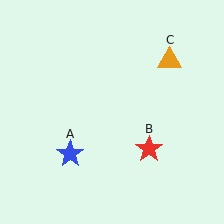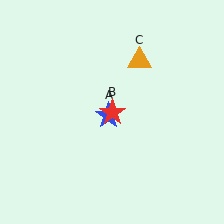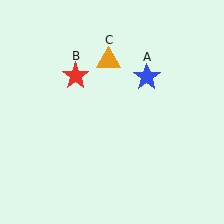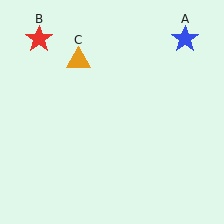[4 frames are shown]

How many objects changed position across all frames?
3 objects changed position: blue star (object A), red star (object B), orange triangle (object C).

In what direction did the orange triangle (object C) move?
The orange triangle (object C) moved left.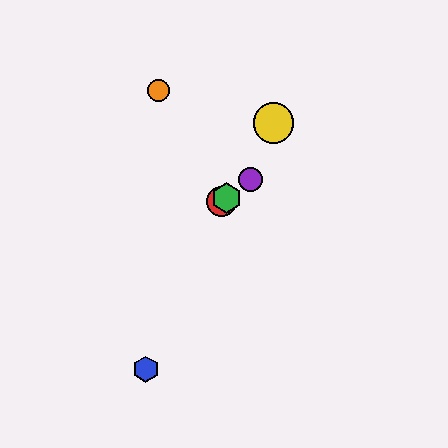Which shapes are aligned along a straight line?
The red circle, the green hexagon, the purple circle are aligned along a straight line.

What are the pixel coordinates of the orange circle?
The orange circle is at (158, 90).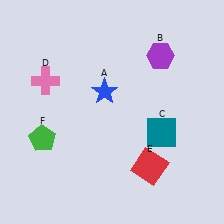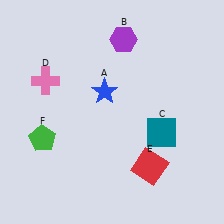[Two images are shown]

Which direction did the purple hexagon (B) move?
The purple hexagon (B) moved left.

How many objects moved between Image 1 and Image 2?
1 object moved between the two images.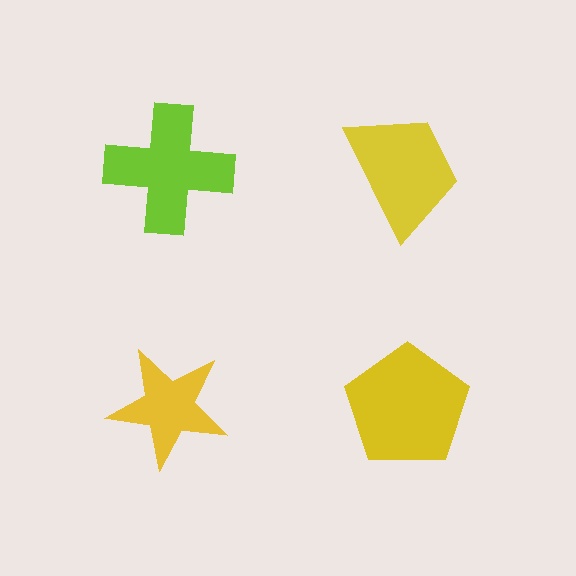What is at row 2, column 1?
A yellow star.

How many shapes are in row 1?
2 shapes.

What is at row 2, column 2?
A yellow pentagon.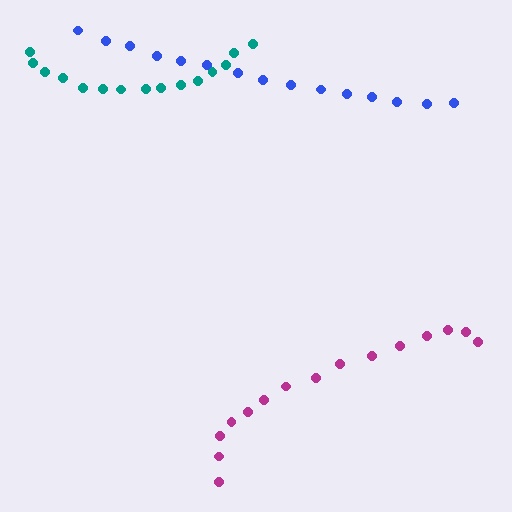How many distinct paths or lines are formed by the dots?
There are 3 distinct paths.